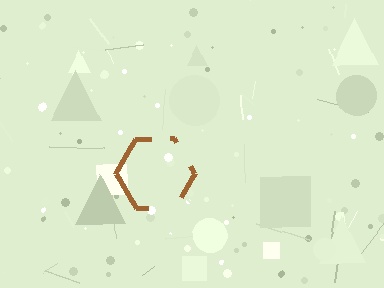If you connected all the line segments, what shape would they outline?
They would outline a hexagon.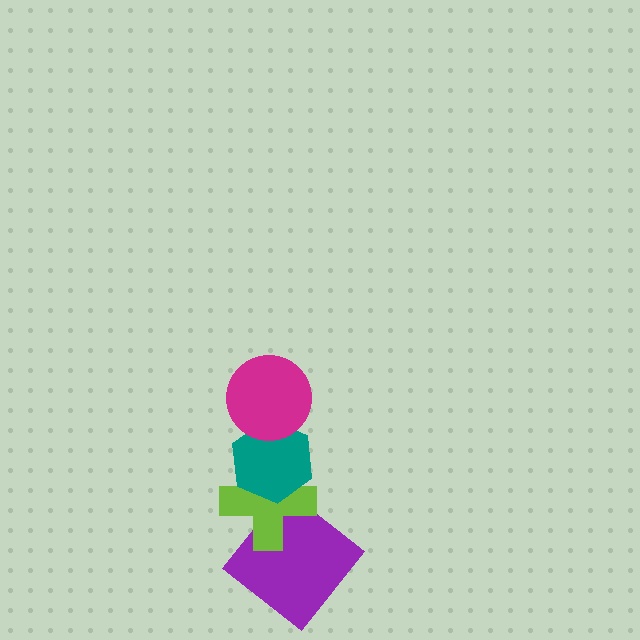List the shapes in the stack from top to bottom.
From top to bottom: the magenta circle, the teal hexagon, the lime cross, the purple diamond.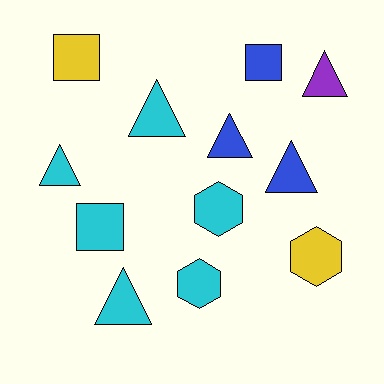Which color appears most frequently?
Cyan, with 6 objects.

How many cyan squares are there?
There is 1 cyan square.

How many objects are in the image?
There are 12 objects.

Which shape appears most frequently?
Triangle, with 6 objects.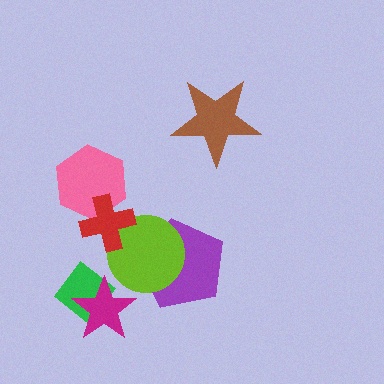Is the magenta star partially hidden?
No, no other shape covers it.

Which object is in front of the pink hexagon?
The red cross is in front of the pink hexagon.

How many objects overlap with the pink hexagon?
1 object overlaps with the pink hexagon.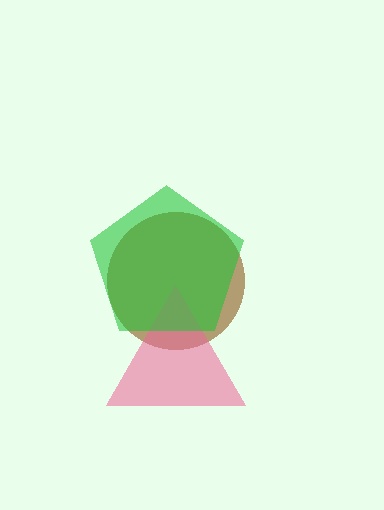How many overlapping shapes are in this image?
There are 3 overlapping shapes in the image.